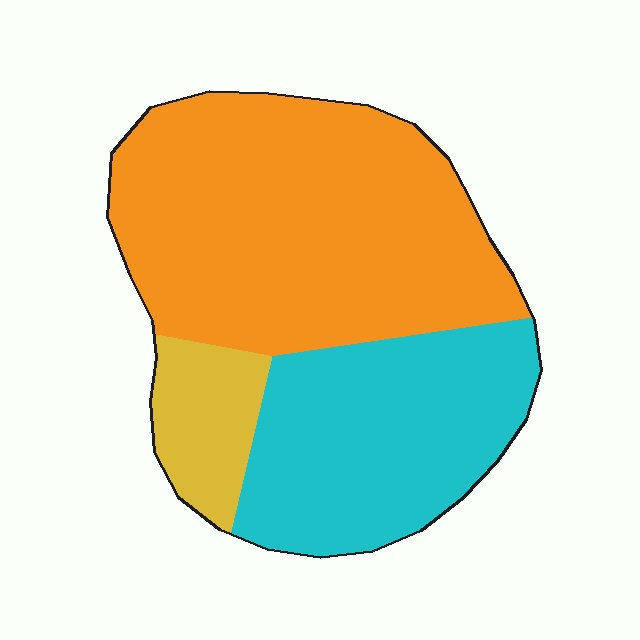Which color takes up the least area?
Yellow, at roughly 10%.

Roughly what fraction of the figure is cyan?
Cyan takes up about one third (1/3) of the figure.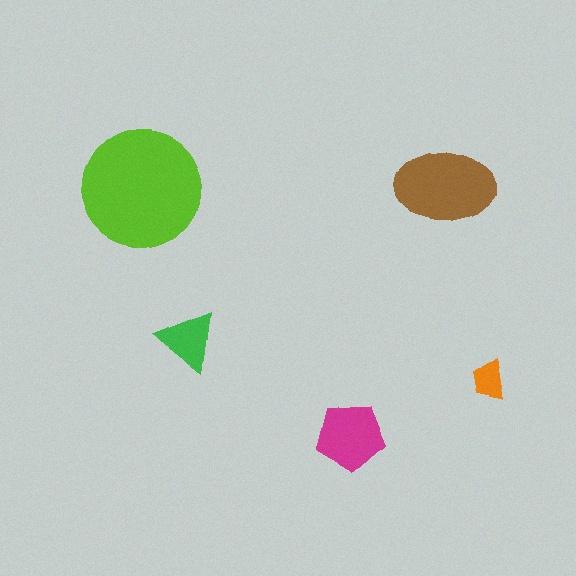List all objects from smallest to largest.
The orange trapezoid, the green triangle, the magenta pentagon, the brown ellipse, the lime circle.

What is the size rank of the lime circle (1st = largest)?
1st.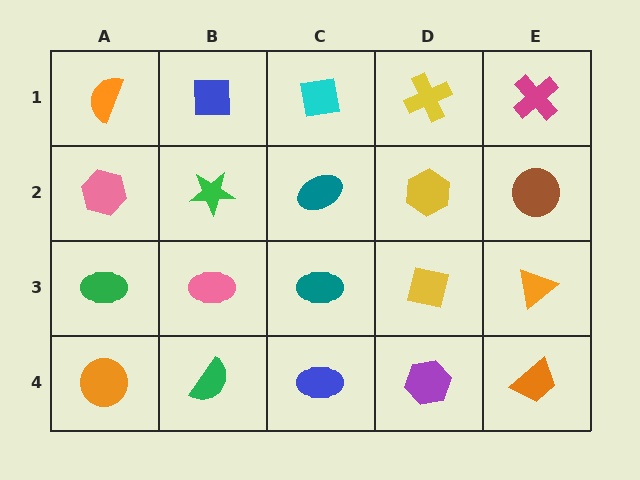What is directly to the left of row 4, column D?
A blue ellipse.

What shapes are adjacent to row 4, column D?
A yellow square (row 3, column D), a blue ellipse (row 4, column C), an orange trapezoid (row 4, column E).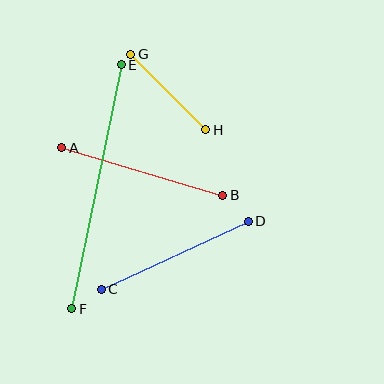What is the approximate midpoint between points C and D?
The midpoint is at approximately (175, 255) pixels.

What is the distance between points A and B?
The distance is approximately 168 pixels.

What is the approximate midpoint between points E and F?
The midpoint is at approximately (96, 187) pixels.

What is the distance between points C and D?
The distance is approximately 162 pixels.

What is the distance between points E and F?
The distance is approximately 249 pixels.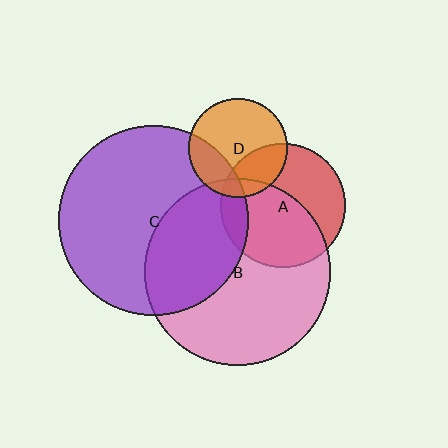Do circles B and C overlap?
Yes.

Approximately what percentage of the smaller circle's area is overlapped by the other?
Approximately 35%.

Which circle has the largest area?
Circle C (purple).